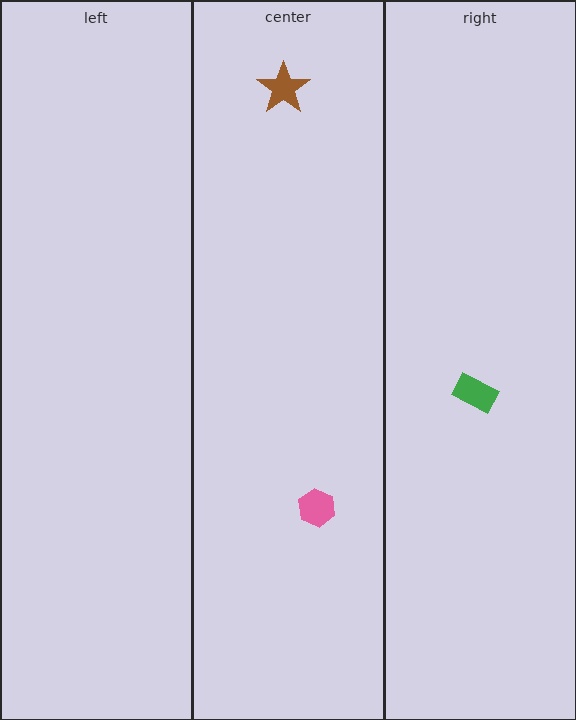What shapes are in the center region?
The brown star, the pink hexagon.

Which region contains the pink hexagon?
The center region.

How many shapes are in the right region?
1.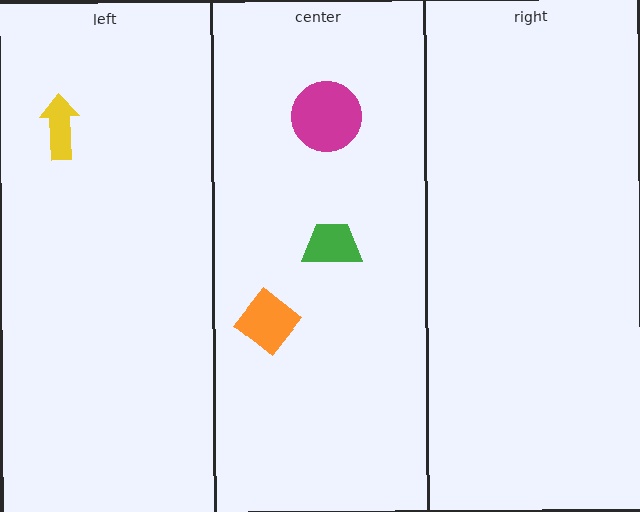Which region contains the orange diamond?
The center region.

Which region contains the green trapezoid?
The center region.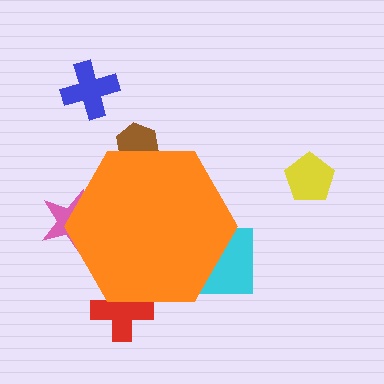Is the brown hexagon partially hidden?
Yes, the brown hexagon is partially hidden behind the orange hexagon.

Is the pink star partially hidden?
Yes, the pink star is partially hidden behind the orange hexagon.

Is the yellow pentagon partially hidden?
No, the yellow pentagon is fully visible.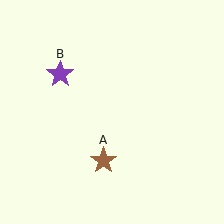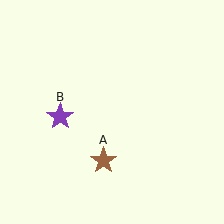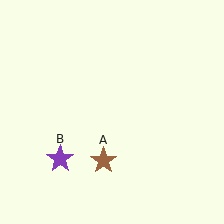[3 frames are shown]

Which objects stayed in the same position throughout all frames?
Brown star (object A) remained stationary.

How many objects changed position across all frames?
1 object changed position: purple star (object B).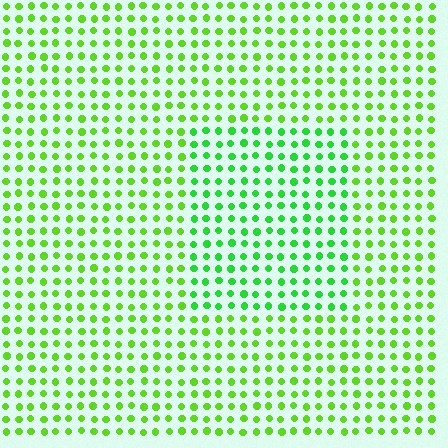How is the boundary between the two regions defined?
The boundary is defined purely by a slight shift in hue (about 25 degrees). Spacing, size, and orientation are identical on both sides.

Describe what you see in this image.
The image is filled with small lime elements in a uniform arrangement. A rectangle-shaped region is visible where the elements are tinted to a slightly different hue, forming a subtle color boundary.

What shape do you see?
I see a rectangle.